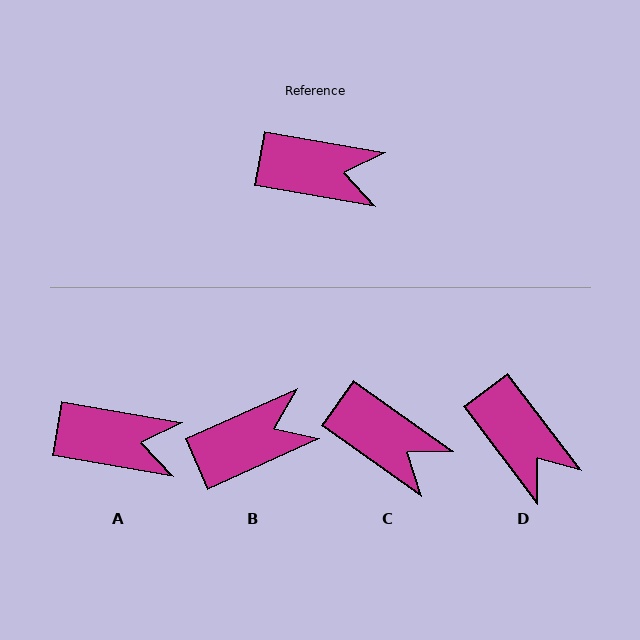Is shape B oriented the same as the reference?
No, it is off by about 34 degrees.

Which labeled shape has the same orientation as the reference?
A.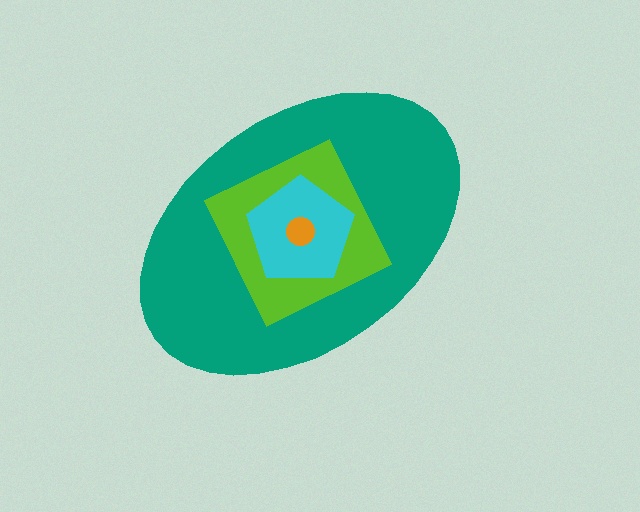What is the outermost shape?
The teal ellipse.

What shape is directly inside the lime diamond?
The cyan pentagon.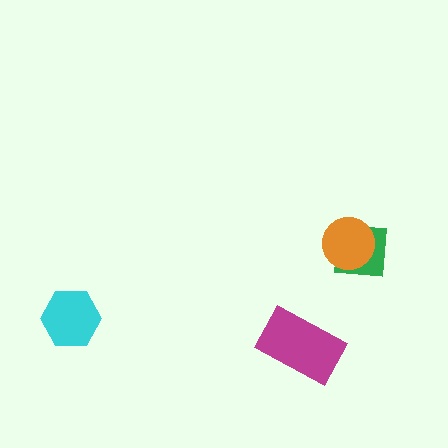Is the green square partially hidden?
Yes, it is partially covered by another shape.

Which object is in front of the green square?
The orange circle is in front of the green square.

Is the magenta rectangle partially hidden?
No, no other shape covers it.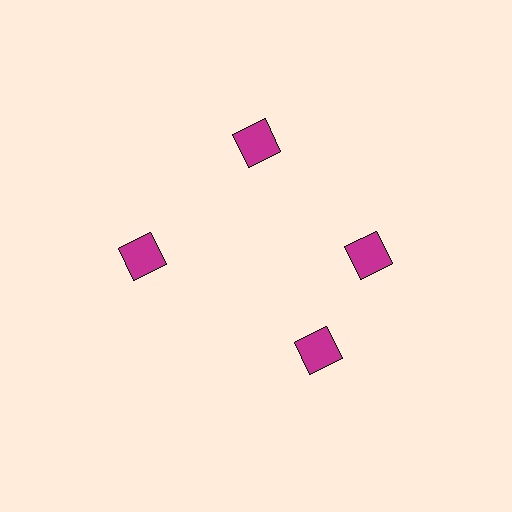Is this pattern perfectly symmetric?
No. The 4 magenta squares are arranged in a ring, but one element near the 6 o'clock position is rotated out of alignment along the ring, breaking the 4-fold rotational symmetry.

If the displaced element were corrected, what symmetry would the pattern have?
It would have 4-fold rotational symmetry — the pattern would map onto itself every 90 degrees.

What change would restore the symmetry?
The symmetry would be restored by rotating it back into even spacing with its neighbors so that all 4 squares sit at equal angles and equal distance from the center.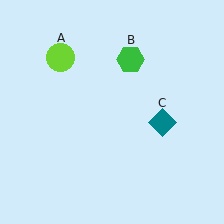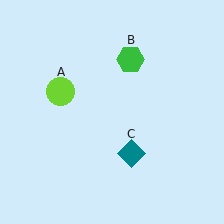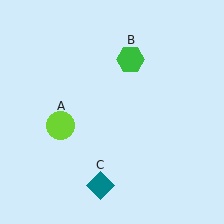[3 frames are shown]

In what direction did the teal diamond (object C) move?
The teal diamond (object C) moved down and to the left.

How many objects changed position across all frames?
2 objects changed position: lime circle (object A), teal diamond (object C).